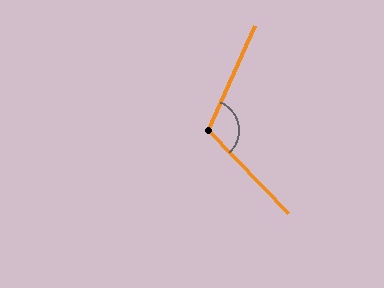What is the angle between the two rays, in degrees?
Approximately 112 degrees.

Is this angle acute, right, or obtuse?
It is obtuse.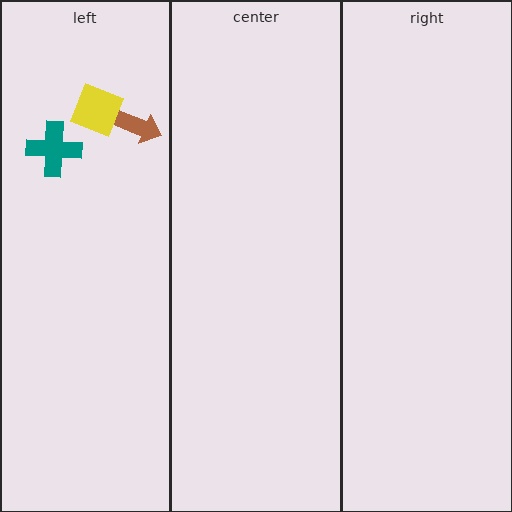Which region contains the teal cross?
The left region.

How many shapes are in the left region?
3.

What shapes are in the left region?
The teal cross, the brown arrow, the yellow diamond.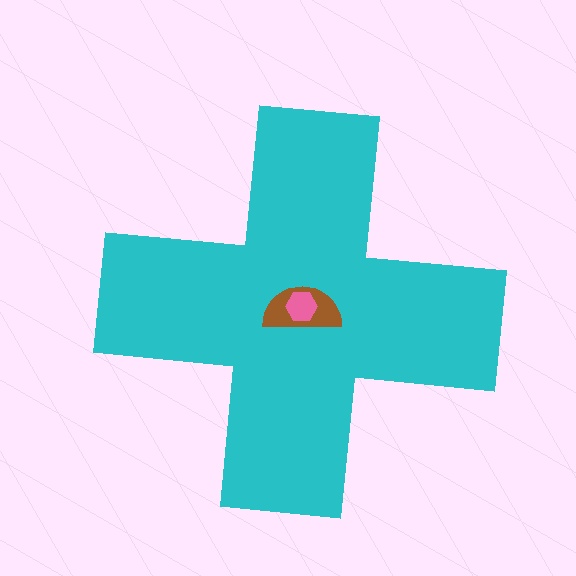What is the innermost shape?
The pink hexagon.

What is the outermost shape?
The cyan cross.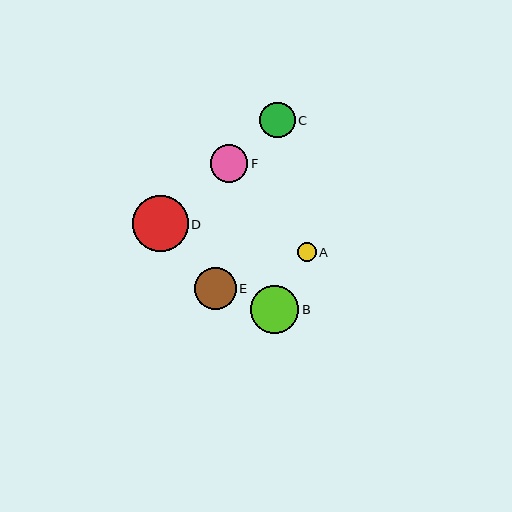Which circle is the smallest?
Circle A is the smallest with a size of approximately 18 pixels.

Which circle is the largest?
Circle D is the largest with a size of approximately 56 pixels.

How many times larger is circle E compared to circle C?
Circle E is approximately 1.2 times the size of circle C.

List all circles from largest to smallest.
From largest to smallest: D, B, E, F, C, A.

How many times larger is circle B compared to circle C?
Circle B is approximately 1.4 times the size of circle C.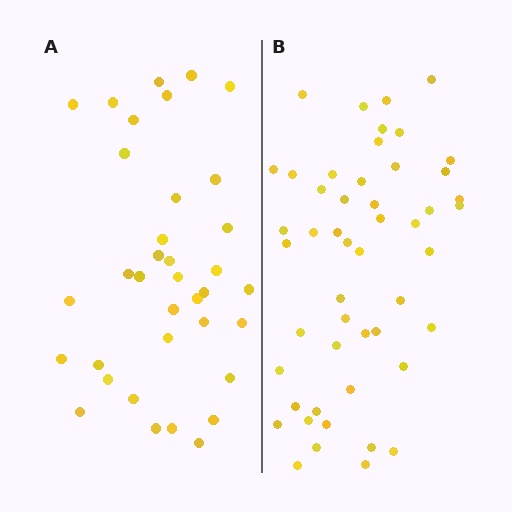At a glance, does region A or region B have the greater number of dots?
Region B (the right region) has more dots.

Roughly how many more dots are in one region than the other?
Region B has approximately 15 more dots than region A.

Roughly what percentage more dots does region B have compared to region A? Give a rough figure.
About 40% more.